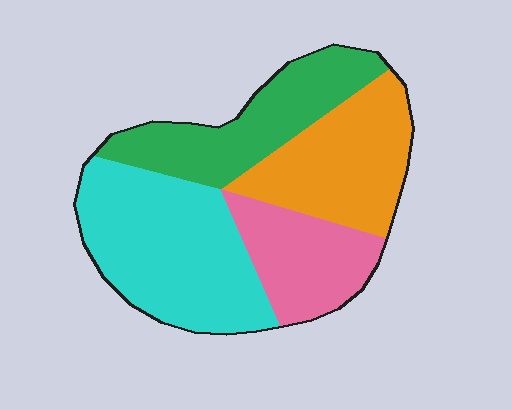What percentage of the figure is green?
Green covers 23% of the figure.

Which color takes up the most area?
Cyan, at roughly 35%.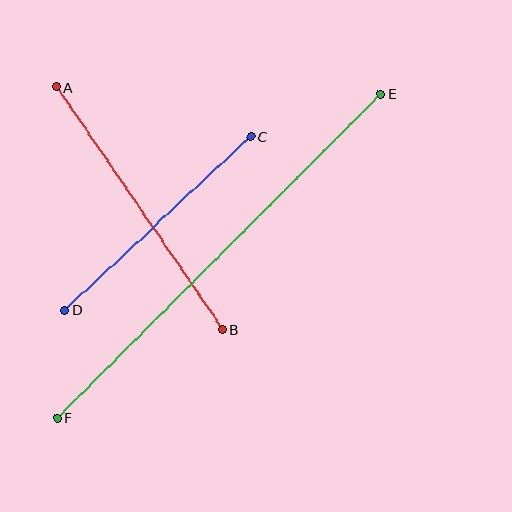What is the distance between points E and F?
The distance is approximately 458 pixels.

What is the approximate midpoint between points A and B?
The midpoint is at approximately (139, 208) pixels.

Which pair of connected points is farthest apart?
Points E and F are farthest apart.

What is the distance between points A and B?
The distance is approximately 294 pixels.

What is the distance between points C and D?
The distance is approximately 254 pixels.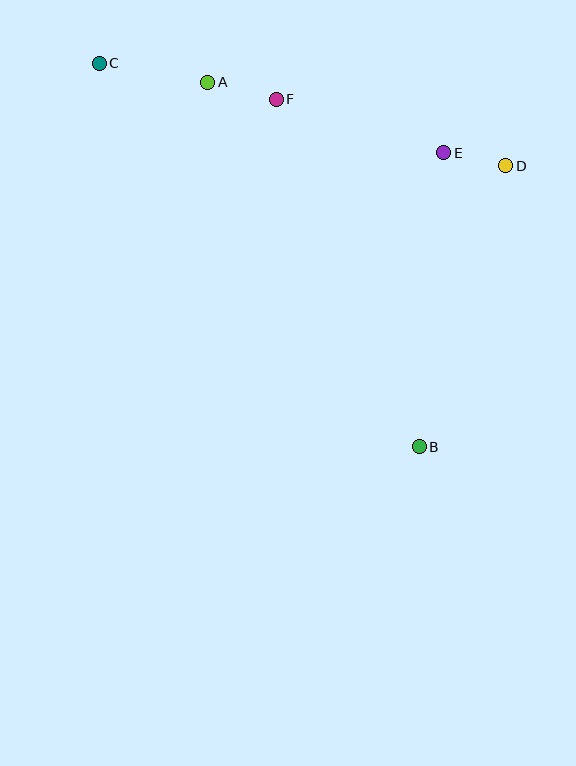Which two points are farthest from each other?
Points B and C are farthest from each other.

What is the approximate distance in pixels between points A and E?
The distance between A and E is approximately 246 pixels.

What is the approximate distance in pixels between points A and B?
The distance between A and B is approximately 421 pixels.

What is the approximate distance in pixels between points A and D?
The distance between A and D is approximately 309 pixels.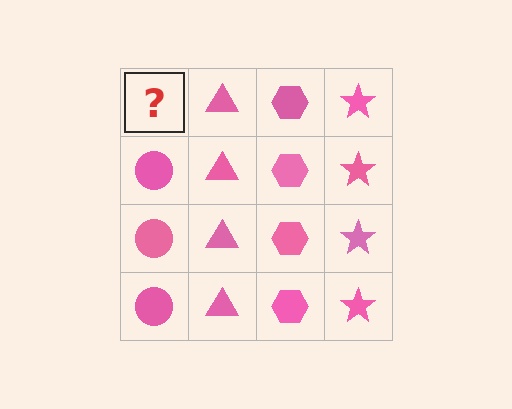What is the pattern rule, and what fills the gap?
The rule is that each column has a consistent shape. The gap should be filled with a pink circle.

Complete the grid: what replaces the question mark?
The question mark should be replaced with a pink circle.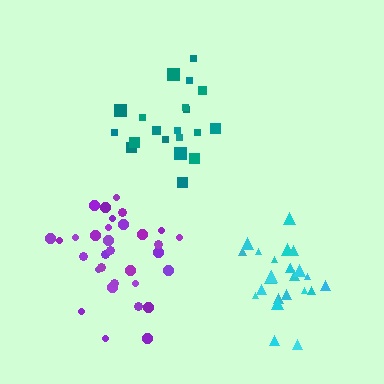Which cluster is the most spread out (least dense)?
Teal.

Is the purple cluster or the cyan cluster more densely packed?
Cyan.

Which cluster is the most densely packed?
Cyan.